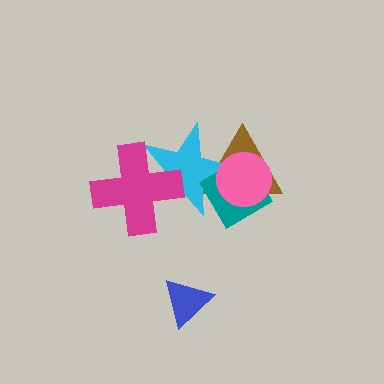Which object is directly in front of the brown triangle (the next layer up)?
The cyan star is directly in front of the brown triangle.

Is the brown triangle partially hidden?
Yes, it is partially covered by another shape.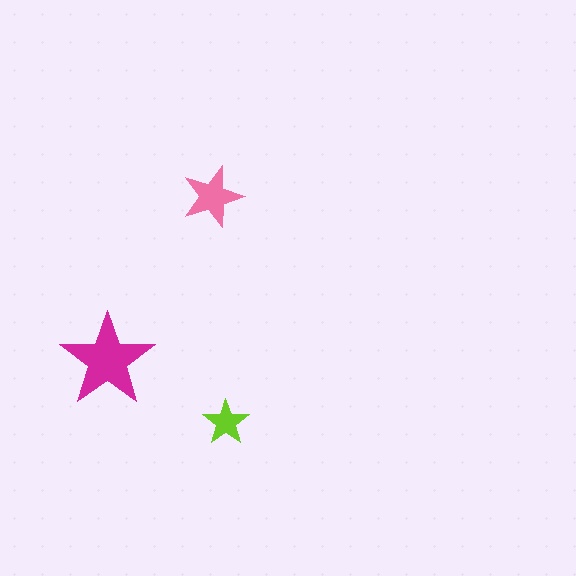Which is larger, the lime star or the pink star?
The pink one.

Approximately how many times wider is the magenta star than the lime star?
About 2 times wider.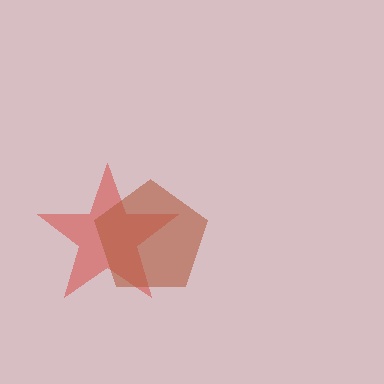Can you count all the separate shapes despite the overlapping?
Yes, there are 2 separate shapes.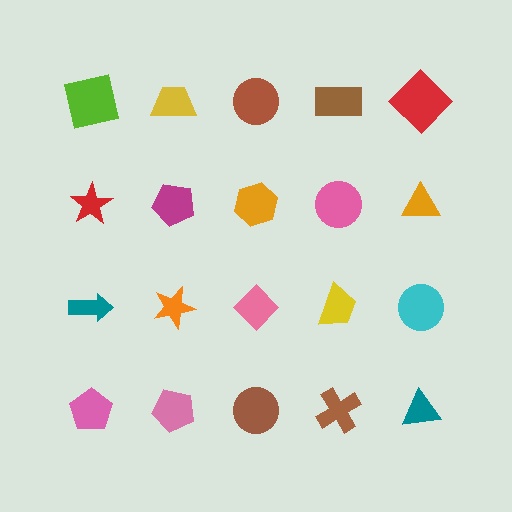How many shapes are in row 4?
5 shapes.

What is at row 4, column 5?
A teal triangle.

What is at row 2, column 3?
An orange hexagon.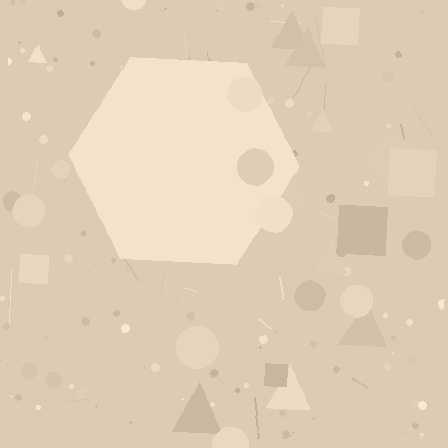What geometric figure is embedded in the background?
A hexagon is embedded in the background.